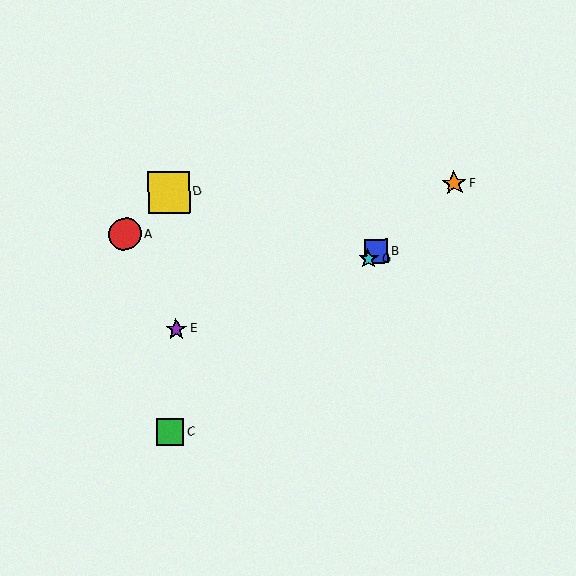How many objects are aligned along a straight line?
4 objects (B, C, F, G) are aligned along a straight line.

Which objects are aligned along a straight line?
Objects B, C, F, G are aligned along a straight line.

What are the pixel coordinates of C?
Object C is at (170, 431).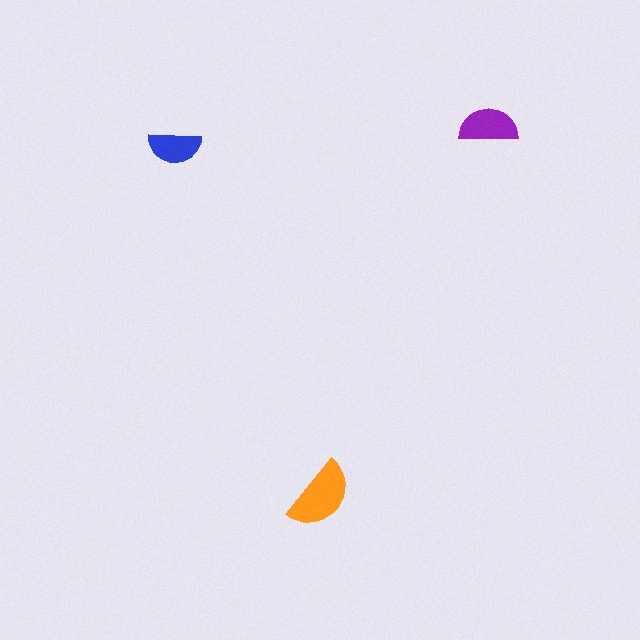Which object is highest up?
The purple semicircle is topmost.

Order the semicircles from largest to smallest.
the orange one, the purple one, the blue one.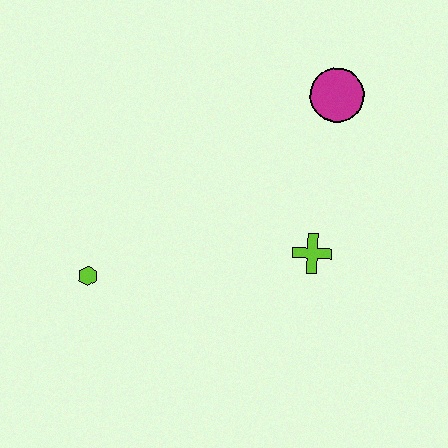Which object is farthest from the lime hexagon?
The magenta circle is farthest from the lime hexagon.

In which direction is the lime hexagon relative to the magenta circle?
The lime hexagon is to the left of the magenta circle.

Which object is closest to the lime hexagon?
The lime cross is closest to the lime hexagon.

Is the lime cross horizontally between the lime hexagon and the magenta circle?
Yes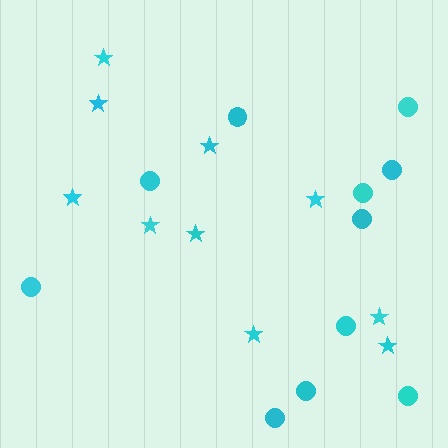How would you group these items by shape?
There are 2 groups: one group of stars (10) and one group of circles (11).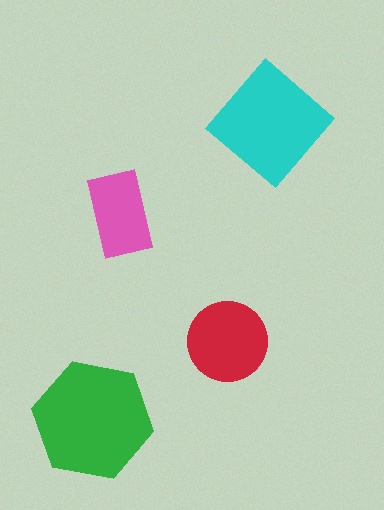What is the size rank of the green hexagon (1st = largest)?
1st.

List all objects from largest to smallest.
The green hexagon, the cyan diamond, the red circle, the pink rectangle.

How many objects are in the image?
There are 4 objects in the image.